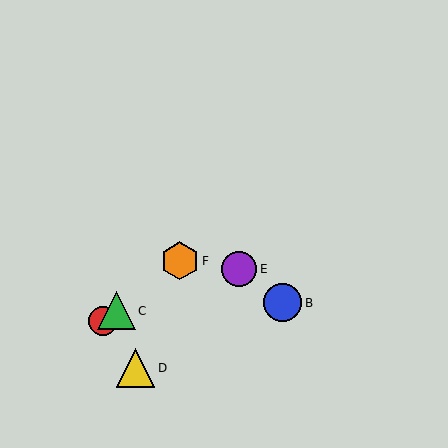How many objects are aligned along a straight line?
3 objects (A, C, F) are aligned along a straight line.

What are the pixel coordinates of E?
Object E is at (239, 269).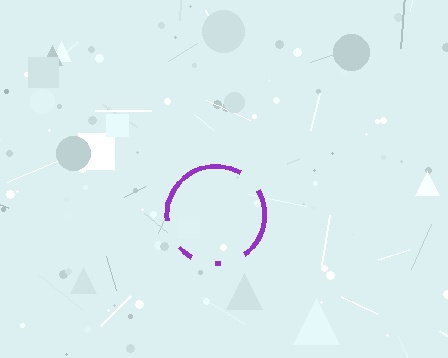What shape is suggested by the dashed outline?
The dashed outline suggests a circle.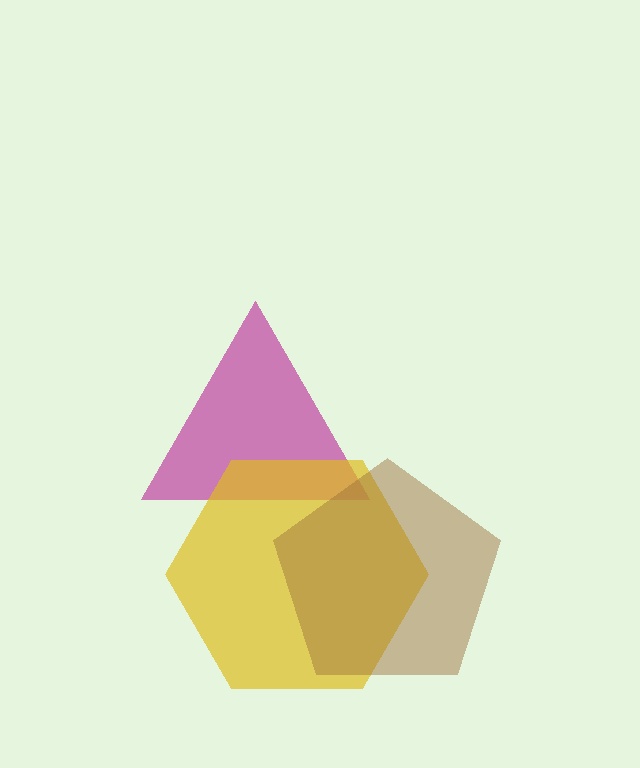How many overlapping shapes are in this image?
There are 3 overlapping shapes in the image.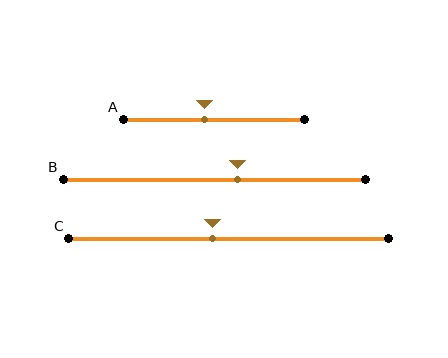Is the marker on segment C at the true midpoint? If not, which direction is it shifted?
No, the marker on segment C is shifted to the left by about 5% of the segment length.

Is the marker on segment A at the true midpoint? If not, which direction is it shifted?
No, the marker on segment A is shifted to the left by about 5% of the segment length.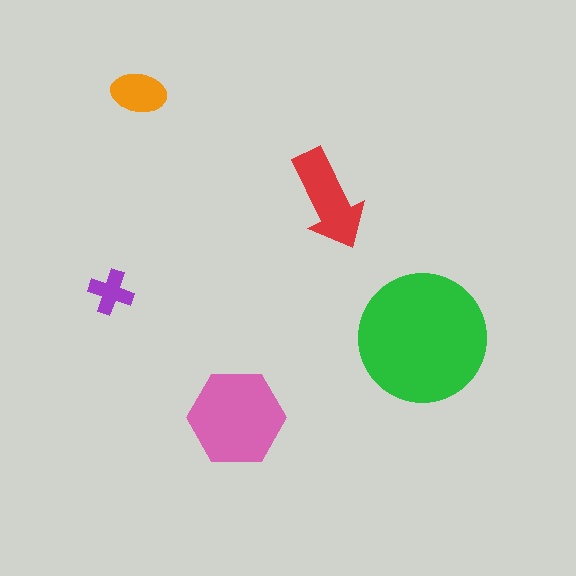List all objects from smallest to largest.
The purple cross, the orange ellipse, the red arrow, the pink hexagon, the green circle.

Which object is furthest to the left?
The purple cross is leftmost.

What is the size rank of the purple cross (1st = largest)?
5th.